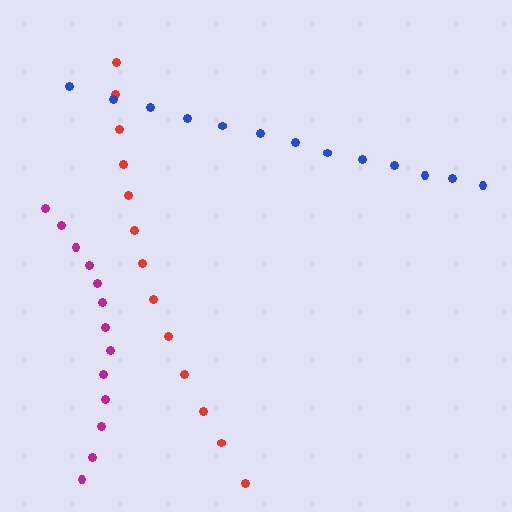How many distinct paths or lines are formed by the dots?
There are 3 distinct paths.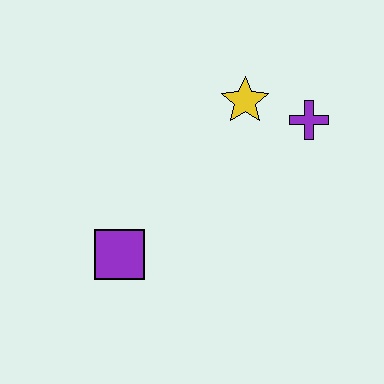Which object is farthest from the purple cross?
The purple square is farthest from the purple cross.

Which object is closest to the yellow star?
The purple cross is closest to the yellow star.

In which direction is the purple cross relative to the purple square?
The purple cross is to the right of the purple square.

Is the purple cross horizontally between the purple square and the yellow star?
No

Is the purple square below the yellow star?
Yes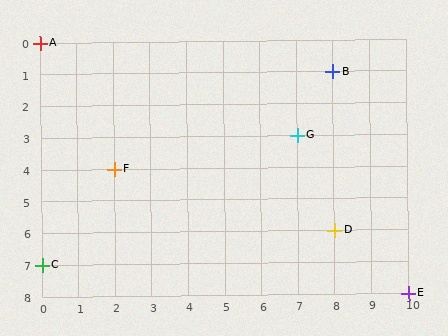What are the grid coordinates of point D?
Point D is at grid coordinates (8, 6).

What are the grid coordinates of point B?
Point B is at grid coordinates (8, 1).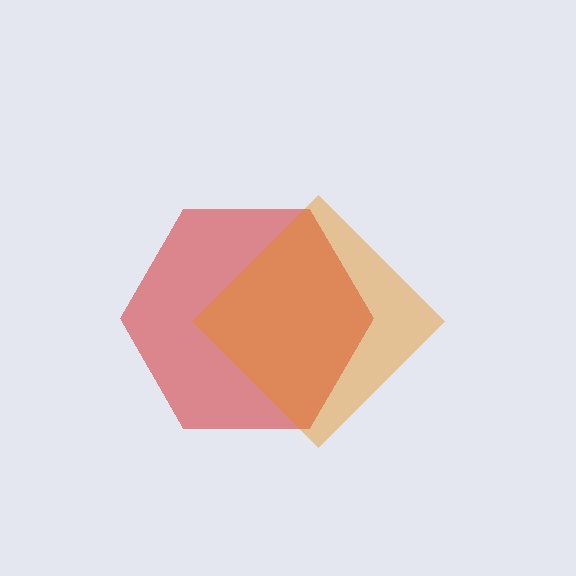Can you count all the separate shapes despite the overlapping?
Yes, there are 2 separate shapes.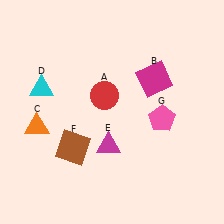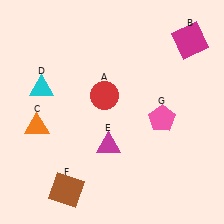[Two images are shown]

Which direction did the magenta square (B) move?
The magenta square (B) moved up.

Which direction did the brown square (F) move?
The brown square (F) moved down.